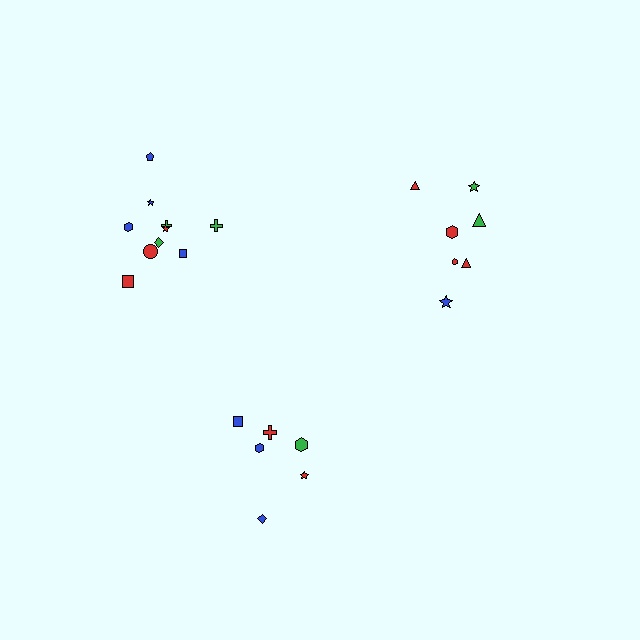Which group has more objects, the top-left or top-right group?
The top-left group.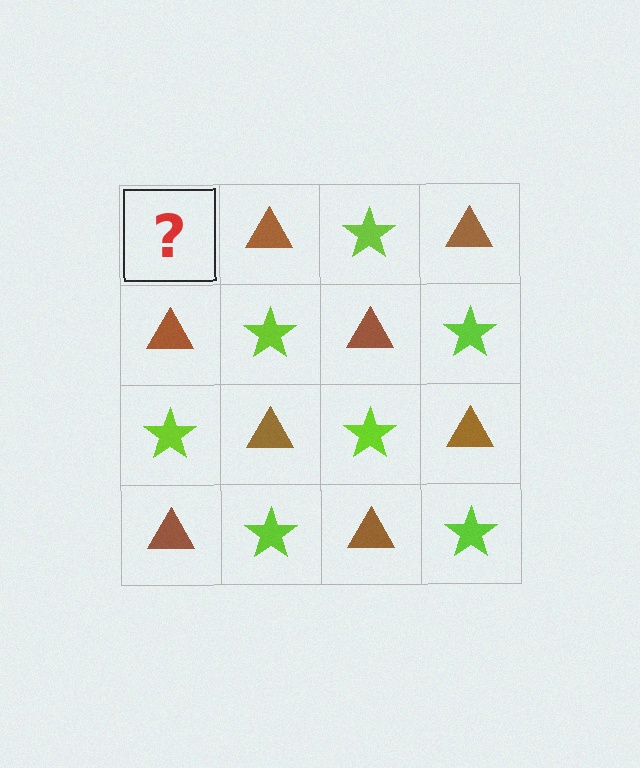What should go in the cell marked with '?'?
The missing cell should contain a lime star.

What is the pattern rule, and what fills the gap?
The rule is that it alternates lime star and brown triangle in a checkerboard pattern. The gap should be filled with a lime star.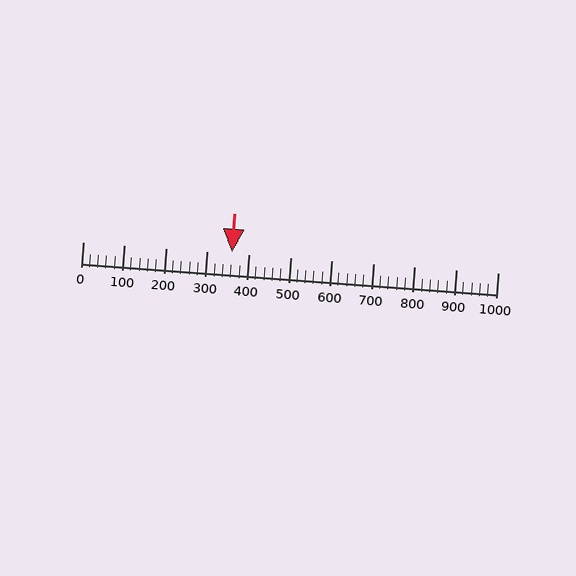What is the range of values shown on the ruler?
The ruler shows values from 0 to 1000.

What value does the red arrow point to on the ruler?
The red arrow points to approximately 360.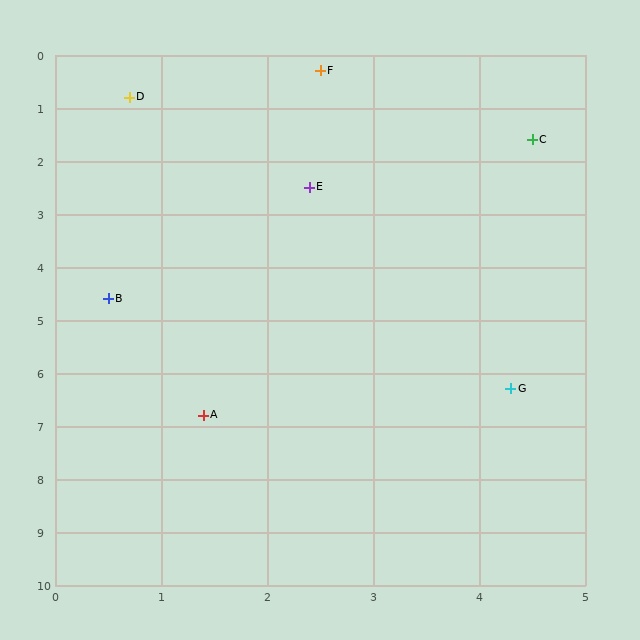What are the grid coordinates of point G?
Point G is at approximately (4.3, 6.3).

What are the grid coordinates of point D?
Point D is at approximately (0.7, 0.8).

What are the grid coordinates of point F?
Point F is at approximately (2.5, 0.3).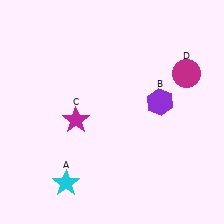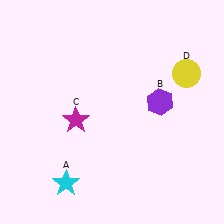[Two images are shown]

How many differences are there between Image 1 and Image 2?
There is 1 difference between the two images.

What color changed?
The circle (D) changed from magenta in Image 1 to yellow in Image 2.